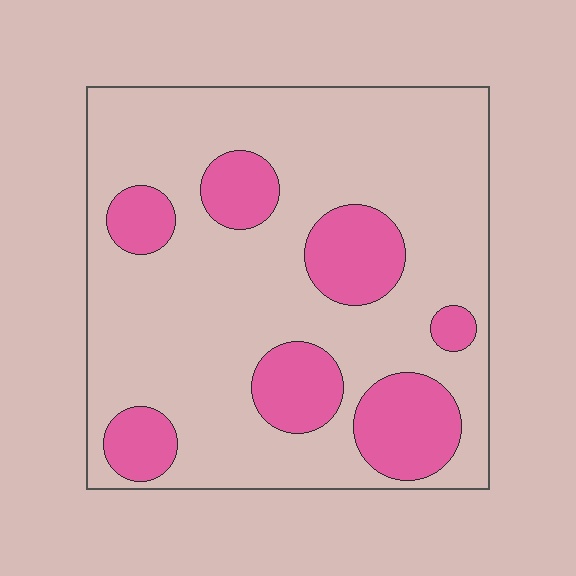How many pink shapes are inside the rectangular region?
7.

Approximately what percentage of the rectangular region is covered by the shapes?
Approximately 25%.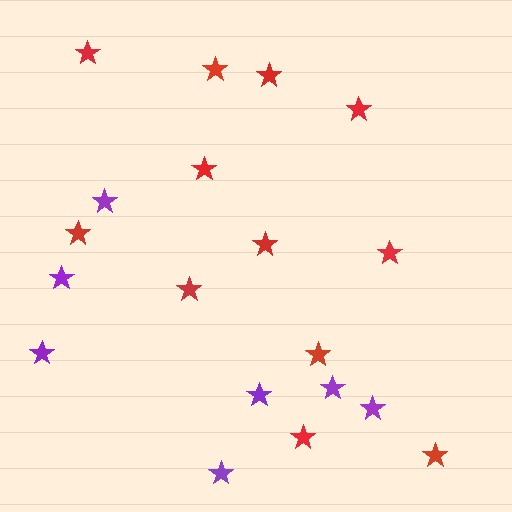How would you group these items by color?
There are 2 groups: one group of red stars (12) and one group of purple stars (7).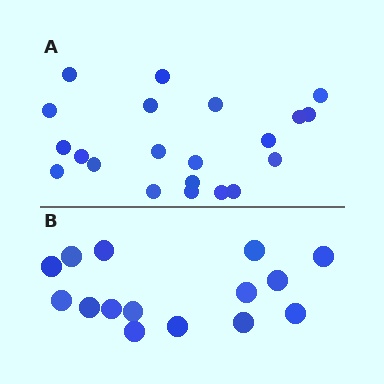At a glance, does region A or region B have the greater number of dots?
Region A (the top region) has more dots.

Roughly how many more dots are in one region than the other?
Region A has about 6 more dots than region B.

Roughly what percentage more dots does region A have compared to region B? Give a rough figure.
About 40% more.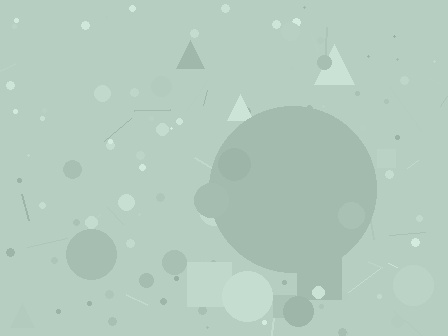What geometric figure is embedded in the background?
A circle is embedded in the background.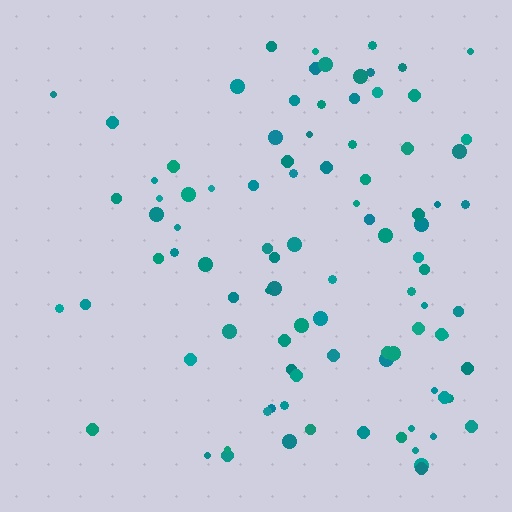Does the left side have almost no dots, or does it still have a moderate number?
Still a moderate number, just noticeably fewer than the right.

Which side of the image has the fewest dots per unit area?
The left.